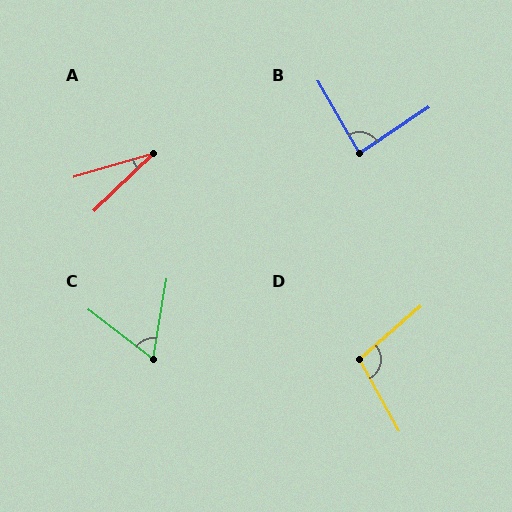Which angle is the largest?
D, at approximately 102 degrees.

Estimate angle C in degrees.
Approximately 62 degrees.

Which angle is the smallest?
A, at approximately 28 degrees.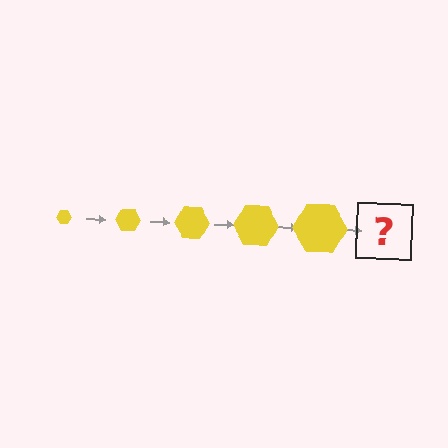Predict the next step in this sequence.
The next step is a yellow hexagon, larger than the previous one.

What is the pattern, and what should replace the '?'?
The pattern is that the hexagon gets progressively larger each step. The '?' should be a yellow hexagon, larger than the previous one.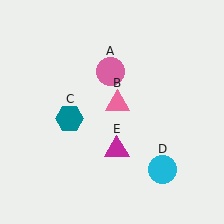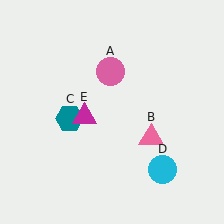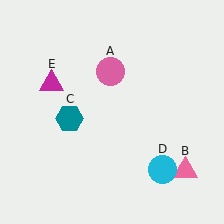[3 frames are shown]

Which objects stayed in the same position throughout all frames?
Pink circle (object A) and teal hexagon (object C) and cyan circle (object D) remained stationary.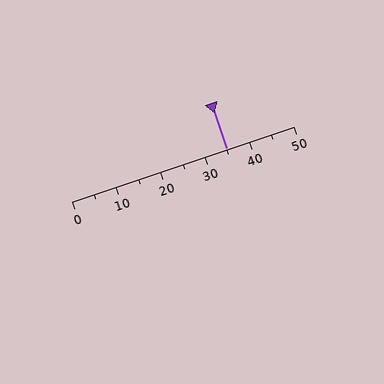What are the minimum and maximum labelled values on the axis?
The axis runs from 0 to 50.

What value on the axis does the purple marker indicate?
The marker indicates approximately 35.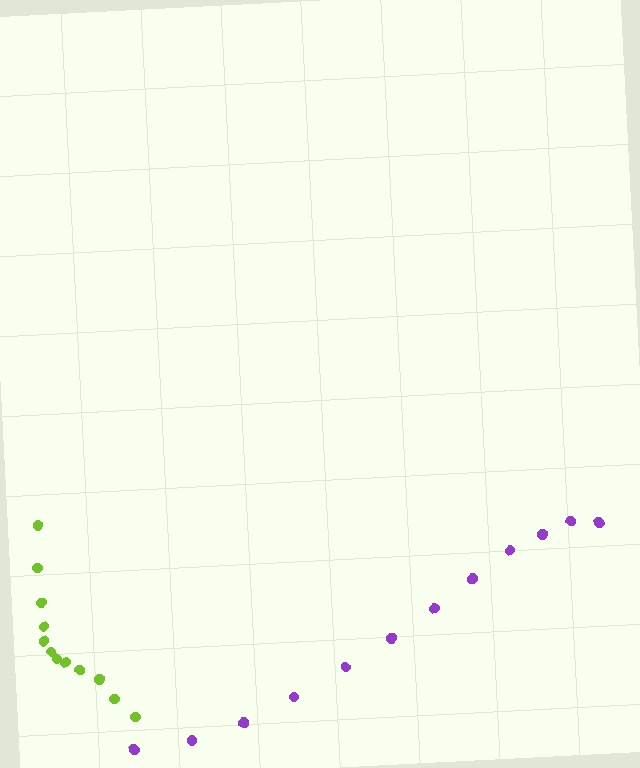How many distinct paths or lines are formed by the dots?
There are 2 distinct paths.